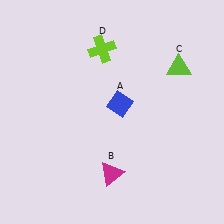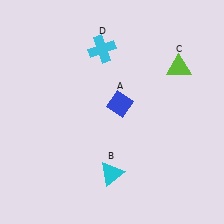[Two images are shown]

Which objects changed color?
B changed from magenta to cyan. D changed from lime to cyan.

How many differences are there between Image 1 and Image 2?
There are 2 differences between the two images.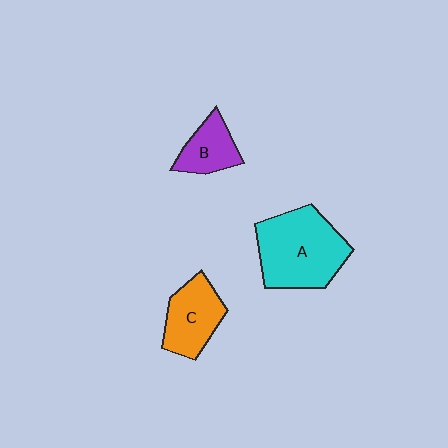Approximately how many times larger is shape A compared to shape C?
Approximately 1.7 times.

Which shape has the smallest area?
Shape B (purple).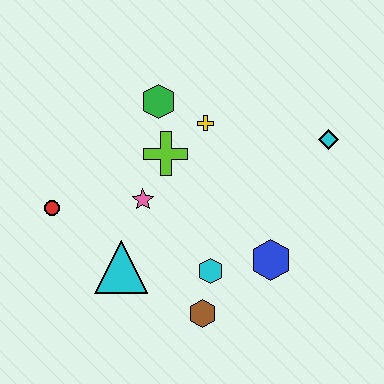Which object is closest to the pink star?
The lime cross is closest to the pink star.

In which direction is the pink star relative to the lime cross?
The pink star is below the lime cross.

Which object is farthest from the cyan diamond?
The red circle is farthest from the cyan diamond.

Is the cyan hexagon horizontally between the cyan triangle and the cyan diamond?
Yes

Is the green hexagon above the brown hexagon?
Yes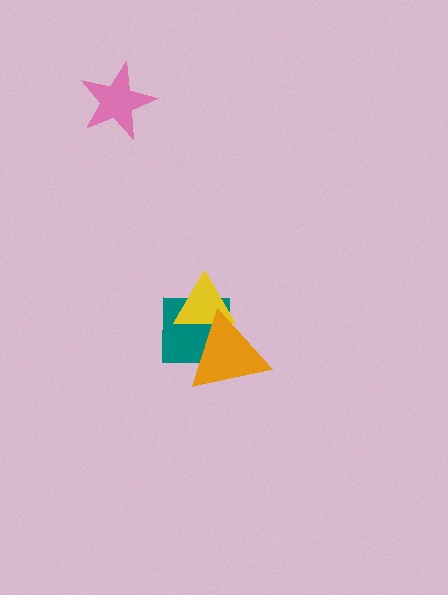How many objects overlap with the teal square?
2 objects overlap with the teal square.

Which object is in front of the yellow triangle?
The orange triangle is in front of the yellow triangle.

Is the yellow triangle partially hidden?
Yes, it is partially covered by another shape.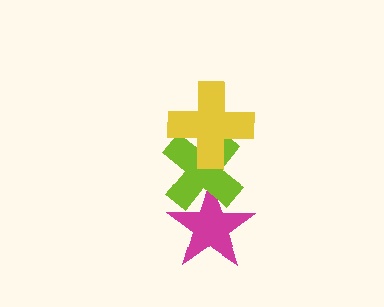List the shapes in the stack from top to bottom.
From top to bottom: the yellow cross, the lime cross, the magenta star.